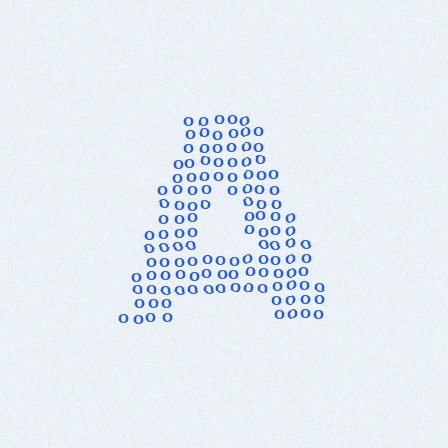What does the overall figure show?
The overall figure shows the letter A.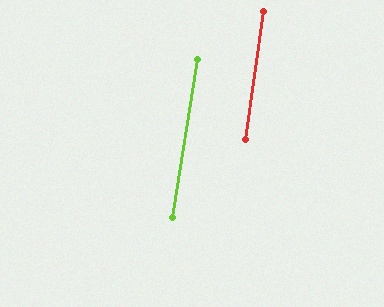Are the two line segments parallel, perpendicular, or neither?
Parallel — their directions differ by only 0.8°.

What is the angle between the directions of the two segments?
Approximately 1 degree.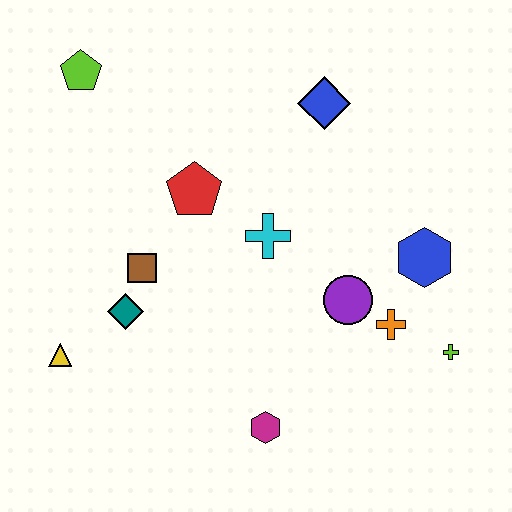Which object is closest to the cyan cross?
The red pentagon is closest to the cyan cross.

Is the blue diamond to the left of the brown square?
No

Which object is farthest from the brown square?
The lime cross is farthest from the brown square.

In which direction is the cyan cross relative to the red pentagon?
The cyan cross is to the right of the red pentagon.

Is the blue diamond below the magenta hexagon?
No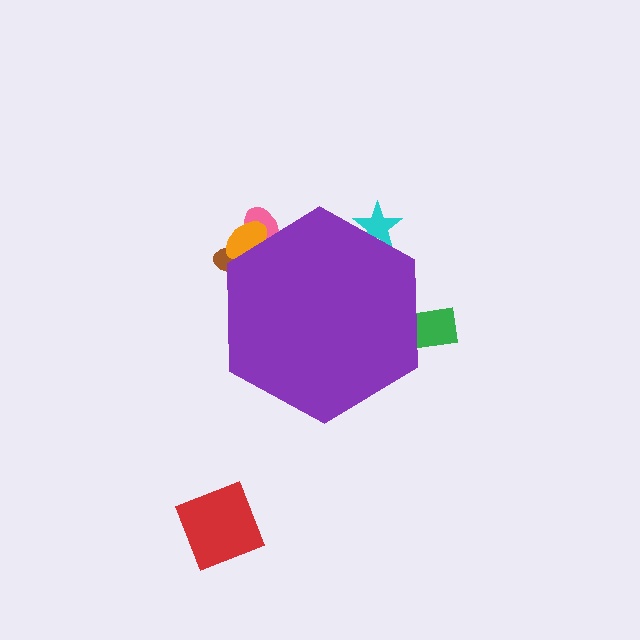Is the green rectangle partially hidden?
Yes, the green rectangle is partially hidden behind the purple hexagon.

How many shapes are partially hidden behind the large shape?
5 shapes are partially hidden.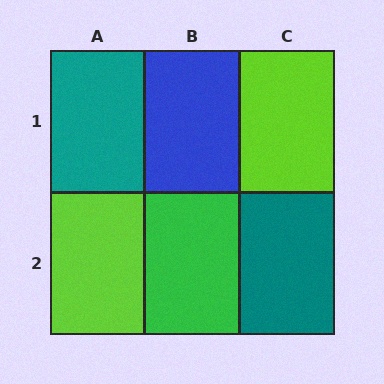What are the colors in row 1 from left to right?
Teal, blue, lime.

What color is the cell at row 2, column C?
Teal.